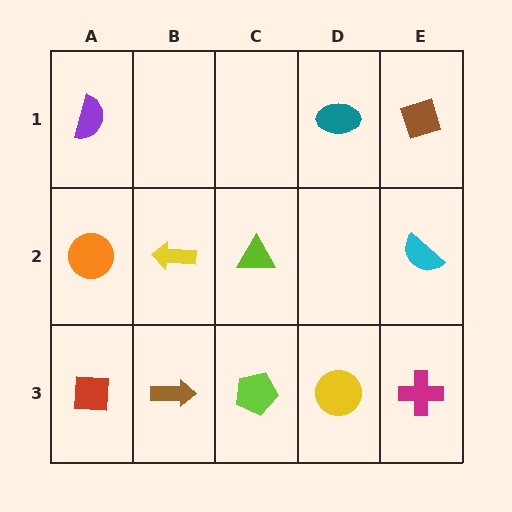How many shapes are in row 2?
4 shapes.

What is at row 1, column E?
A brown diamond.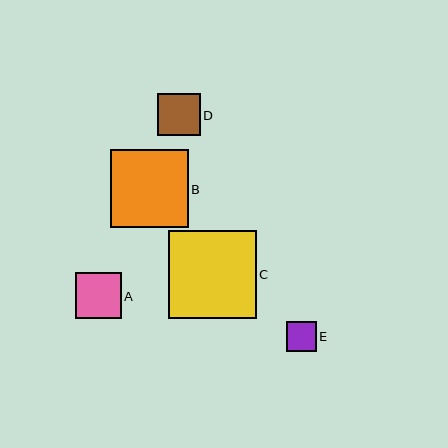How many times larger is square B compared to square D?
Square B is approximately 1.8 times the size of square D.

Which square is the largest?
Square C is the largest with a size of approximately 88 pixels.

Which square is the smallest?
Square E is the smallest with a size of approximately 30 pixels.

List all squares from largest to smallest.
From largest to smallest: C, B, A, D, E.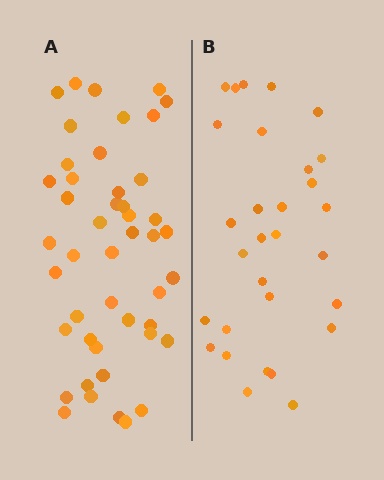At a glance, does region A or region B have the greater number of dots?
Region A (the left region) has more dots.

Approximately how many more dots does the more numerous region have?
Region A has approximately 15 more dots than region B.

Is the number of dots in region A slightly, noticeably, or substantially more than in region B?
Region A has substantially more. The ratio is roughly 1.5 to 1.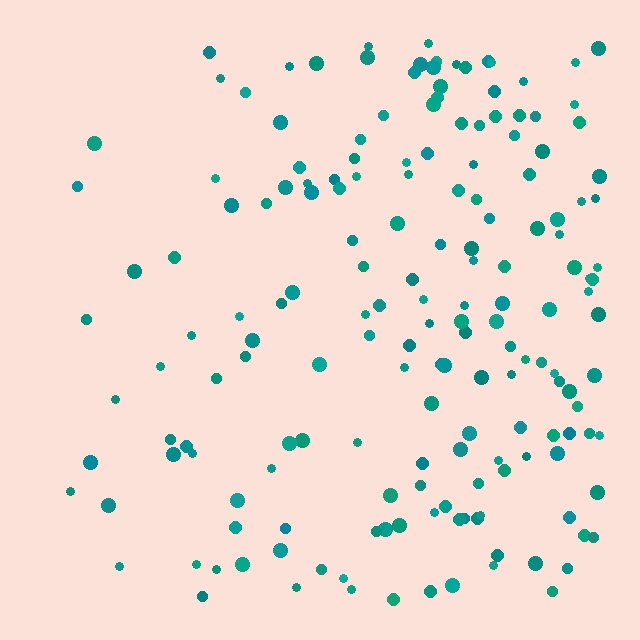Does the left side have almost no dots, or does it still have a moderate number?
Still a moderate number, just noticeably fewer than the right.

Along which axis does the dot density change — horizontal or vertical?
Horizontal.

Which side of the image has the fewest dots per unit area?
The left.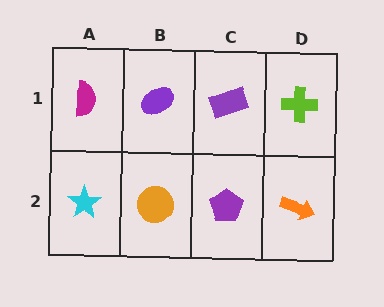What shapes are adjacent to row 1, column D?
An orange arrow (row 2, column D), a purple rectangle (row 1, column C).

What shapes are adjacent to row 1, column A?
A cyan star (row 2, column A), a purple ellipse (row 1, column B).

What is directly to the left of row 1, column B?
A magenta semicircle.